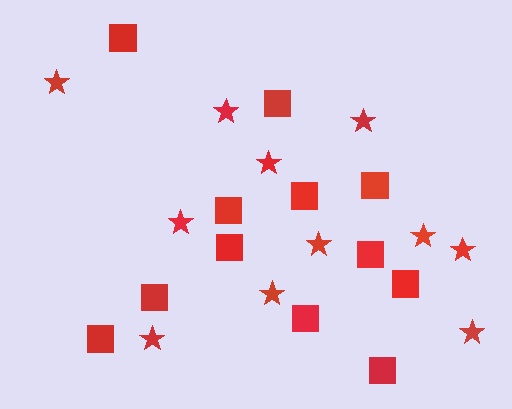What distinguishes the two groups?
There are 2 groups: one group of stars (11) and one group of squares (12).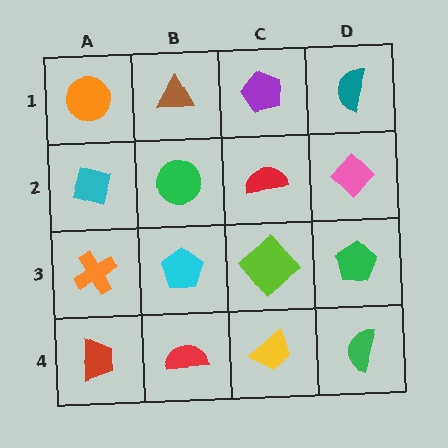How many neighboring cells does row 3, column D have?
3.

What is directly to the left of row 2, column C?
A green circle.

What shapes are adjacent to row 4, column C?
A lime diamond (row 3, column C), a red semicircle (row 4, column B), a green semicircle (row 4, column D).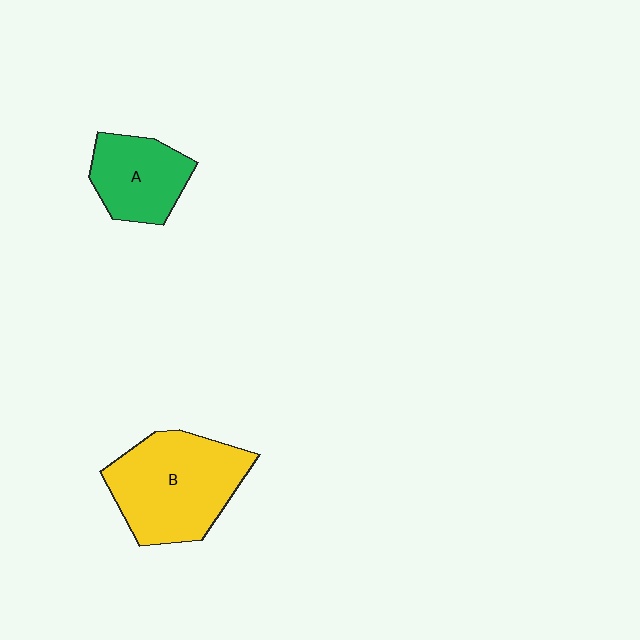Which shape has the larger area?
Shape B (yellow).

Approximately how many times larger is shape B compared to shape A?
Approximately 1.7 times.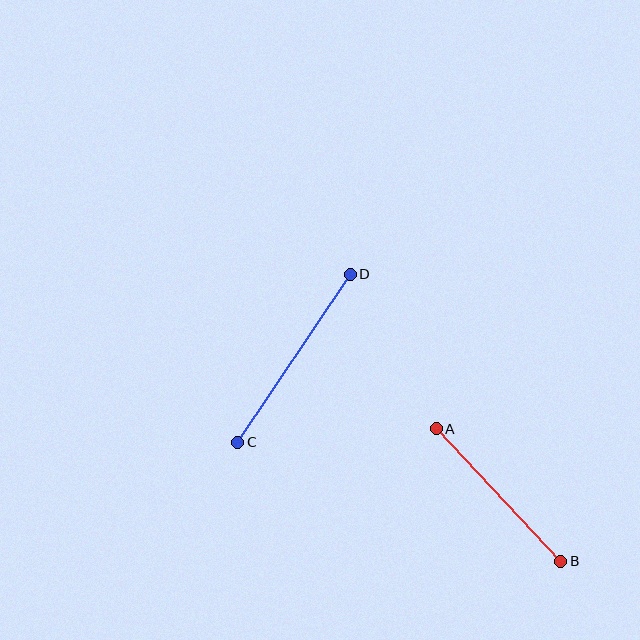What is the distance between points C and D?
The distance is approximately 202 pixels.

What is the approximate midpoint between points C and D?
The midpoint is at approximately (294, 358) pixels.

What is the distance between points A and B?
The distance is approximately 182 pixels.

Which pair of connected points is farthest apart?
Points C and D are farthest apart.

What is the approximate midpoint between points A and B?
The midpoint is at approximately (498, 495) pixels.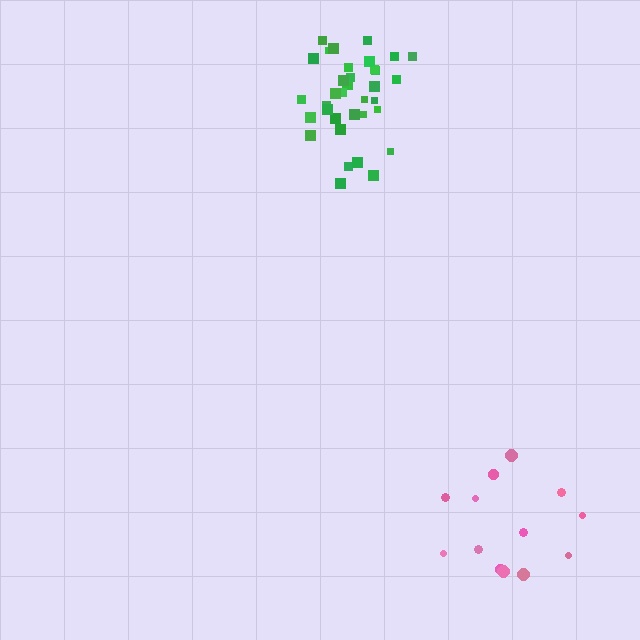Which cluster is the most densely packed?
Green.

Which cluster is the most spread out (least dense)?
Pink.